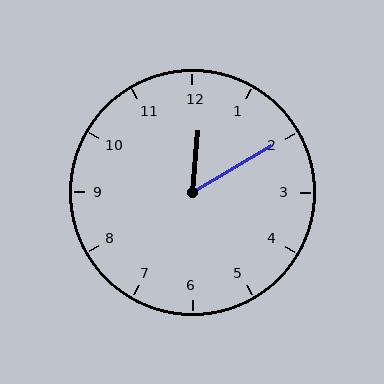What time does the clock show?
12:10.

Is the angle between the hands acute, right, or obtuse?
It is acute.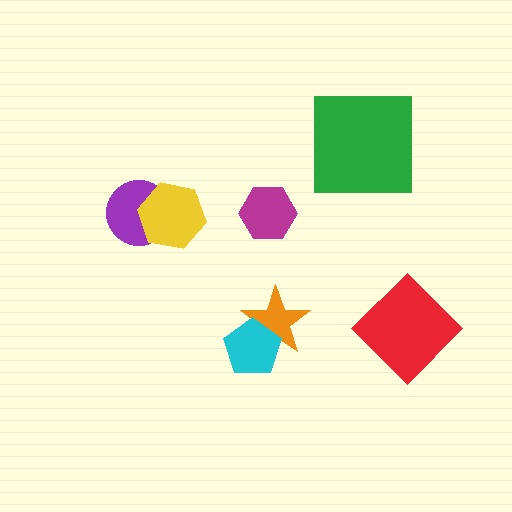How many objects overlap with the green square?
0 objects overlap with the green square.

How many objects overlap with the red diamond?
0 objects overlap with the red diamond.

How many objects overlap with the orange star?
1 object overlaps with the orange star.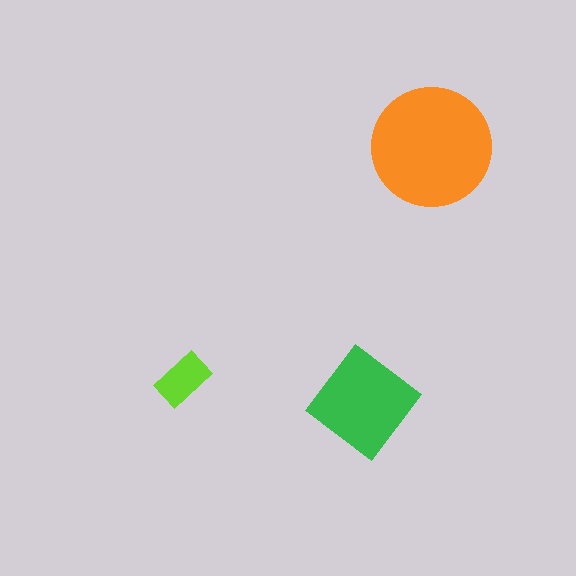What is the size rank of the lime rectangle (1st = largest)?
3rd.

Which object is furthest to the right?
The orange circle is rightmost.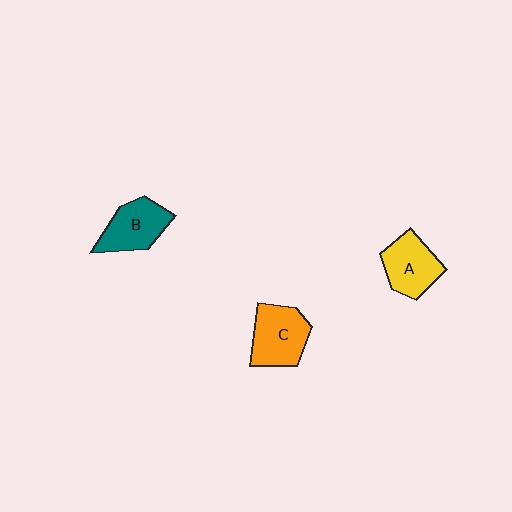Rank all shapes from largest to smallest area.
From largest to smallest: C (orange), B (teal), A (yellow).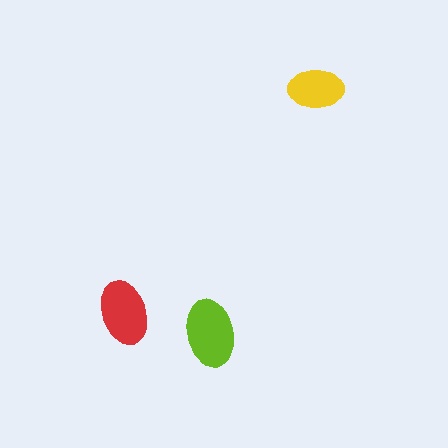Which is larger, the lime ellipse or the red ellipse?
The lime one.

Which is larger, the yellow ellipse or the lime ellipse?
The lime one.